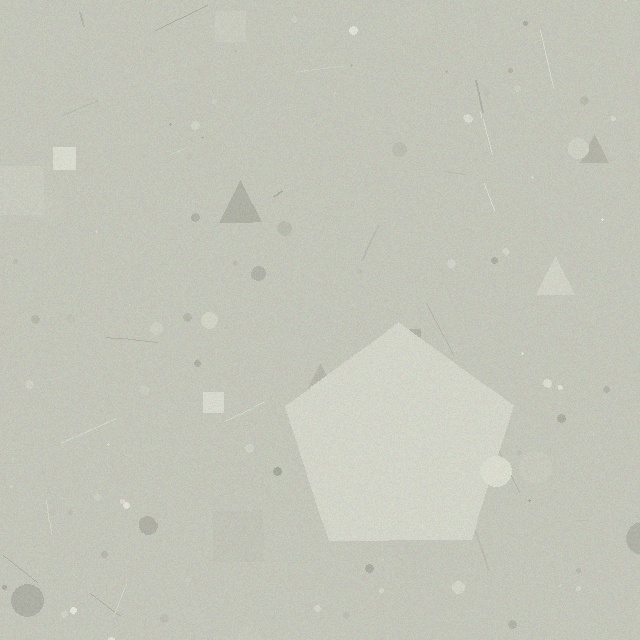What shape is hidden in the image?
A pentagon is hidden in the image.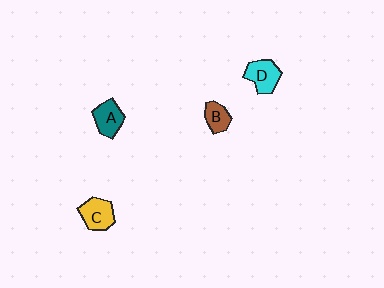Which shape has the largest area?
Shape C (yellow).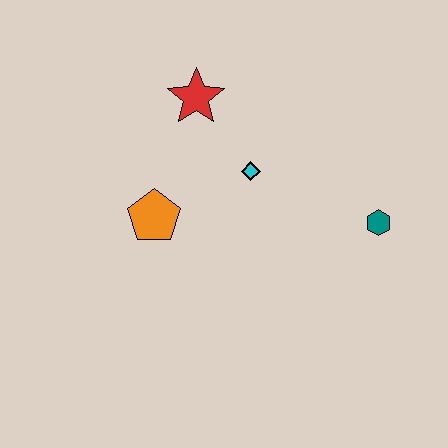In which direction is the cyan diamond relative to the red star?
The cyan diamond is below the red star.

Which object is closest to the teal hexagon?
The cyan diamond is closest to the teal hexagon.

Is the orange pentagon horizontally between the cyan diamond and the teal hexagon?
No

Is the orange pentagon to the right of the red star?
No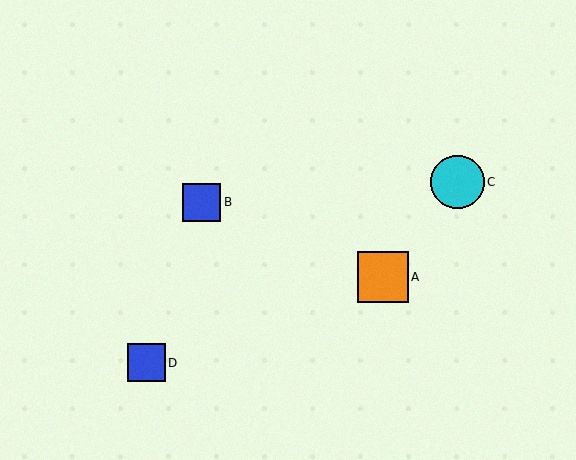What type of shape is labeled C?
Shape C is a cyan circle.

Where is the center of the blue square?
The center of the blue square is at (147, 363).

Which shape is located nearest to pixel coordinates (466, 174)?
The cyan circle (labeled C) at (457, 182) is nearest to that location.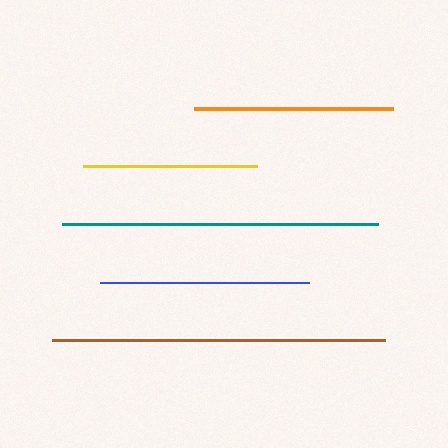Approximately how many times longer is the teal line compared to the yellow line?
The teal line is approximately 1.8 times the length of the yellow line.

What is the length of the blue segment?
The blue segment is approximately 209 pixels long.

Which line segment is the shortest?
The yellow line is the shortest at approximately 174 pixels.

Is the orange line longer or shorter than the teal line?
The teal line is longer than the orange line.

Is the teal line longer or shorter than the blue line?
The teal line is longer than the blue line.